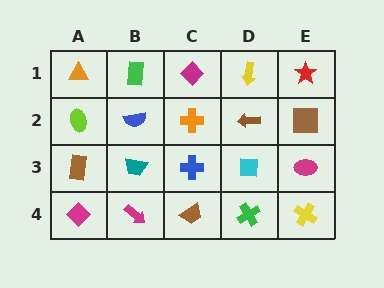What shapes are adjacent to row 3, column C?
An orange cross (row 2, column C), a brown trapezoid (row 4, column C), a teal trapezoid (row 3, column B), a cyan square (row 3, column D).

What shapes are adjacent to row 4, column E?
A magenta ellipse (row 3, column E), a green cross (row 4, column D).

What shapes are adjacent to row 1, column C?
An orange cross (row 2, column C), a green rectangle (row 1, column B), a yellow arrow (row 1, column D).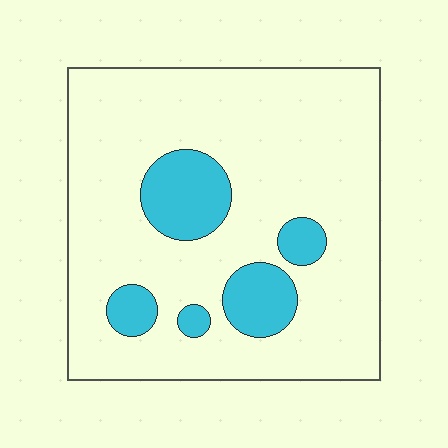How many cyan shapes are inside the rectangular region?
5.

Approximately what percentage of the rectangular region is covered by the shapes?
Approximately 15%.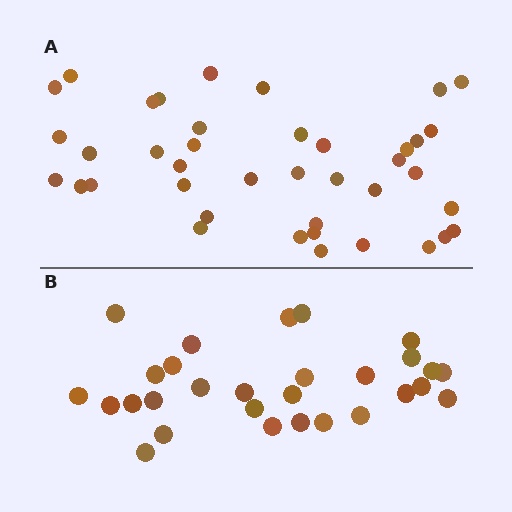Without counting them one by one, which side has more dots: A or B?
Region A (the top region) has more dots.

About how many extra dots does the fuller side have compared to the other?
Region A has roughly 12 or so more dots than region B.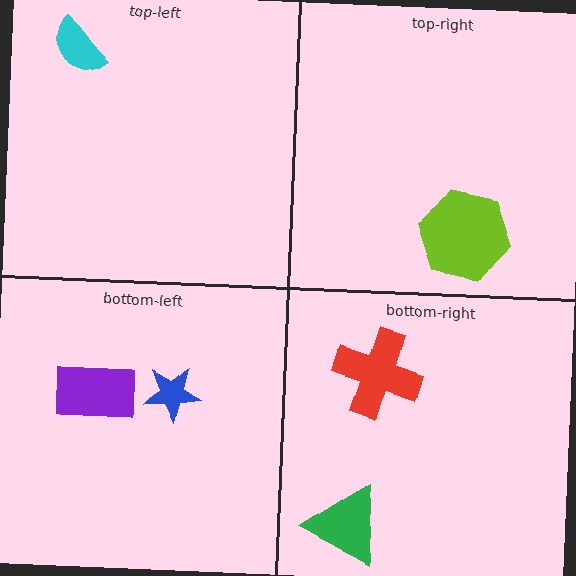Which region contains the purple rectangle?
The bottom-left region.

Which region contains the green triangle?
The bottom-right region.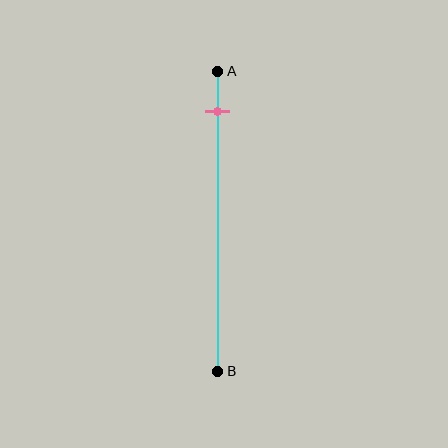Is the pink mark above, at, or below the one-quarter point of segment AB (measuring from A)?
The pink mark is above the one-quarter point of segment AB.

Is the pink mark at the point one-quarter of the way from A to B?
No, the mark is at about 15% from A, not at the 25% one-quarter point.